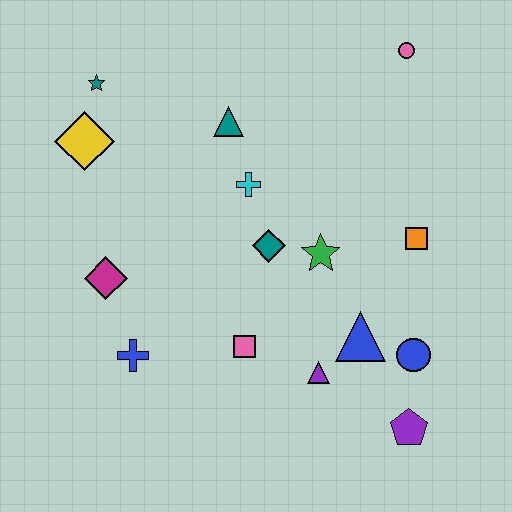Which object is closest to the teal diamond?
The green star is closest to the teal diamond.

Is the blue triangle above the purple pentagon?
Yes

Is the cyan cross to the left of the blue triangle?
Yes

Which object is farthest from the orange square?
The teal star is farthest from the orange square.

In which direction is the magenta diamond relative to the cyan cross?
The magenta diamond is to the left of the cyan cross.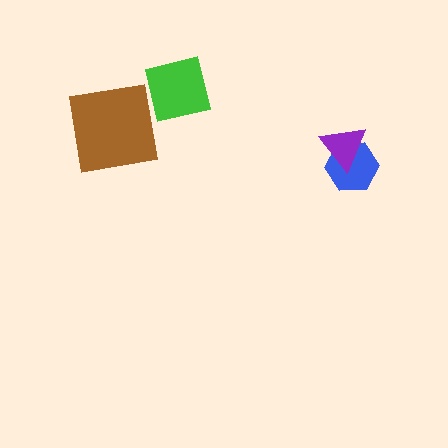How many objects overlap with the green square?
0 objects overlap with the green square.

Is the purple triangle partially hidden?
No, no other shape covers it.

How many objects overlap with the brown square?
0 objects overlap with the brown square.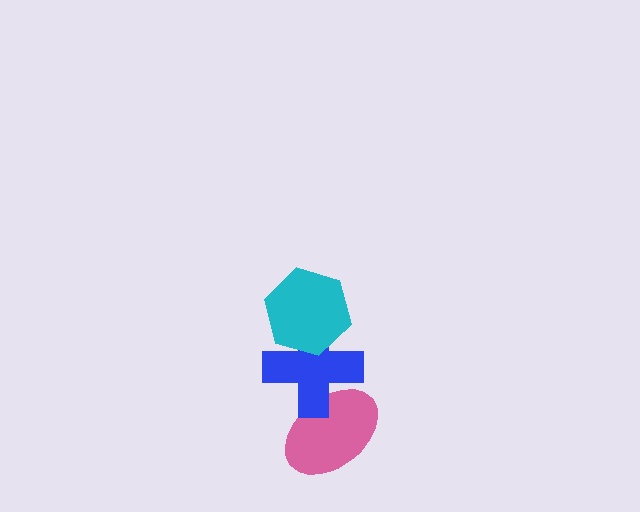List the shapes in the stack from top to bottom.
From top to bottom: the cyan hexagon, the blue cross, the pink ellipse.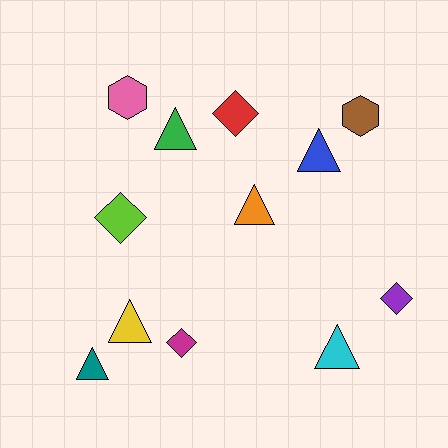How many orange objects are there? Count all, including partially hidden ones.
There is 1 orange object.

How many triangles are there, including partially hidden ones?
There are 6 triangles.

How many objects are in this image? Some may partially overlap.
There are 12 objects.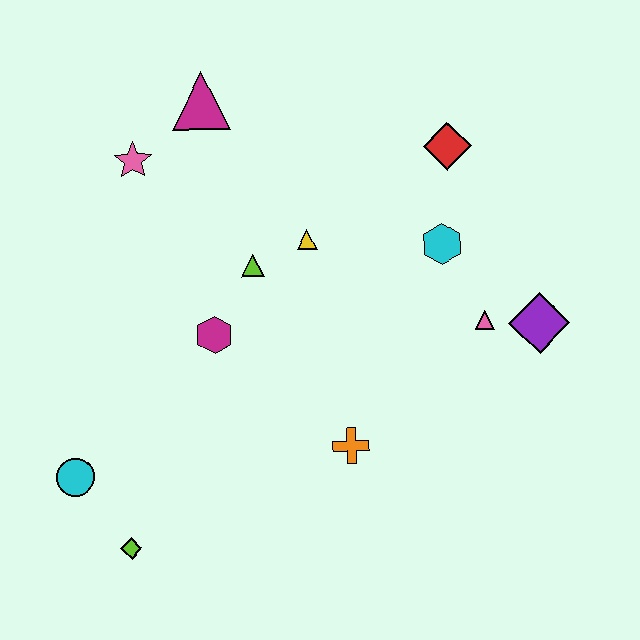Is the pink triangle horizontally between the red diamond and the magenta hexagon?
No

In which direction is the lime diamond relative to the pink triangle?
The lime diamond is to the left of the pink triangle.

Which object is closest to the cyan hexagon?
The pink triangle is closest to the cyan hexagon.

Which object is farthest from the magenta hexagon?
The purple diamond is farthest from the magenta hexagon.